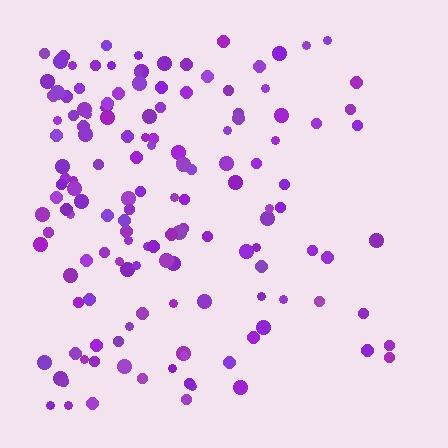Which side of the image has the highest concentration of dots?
The left.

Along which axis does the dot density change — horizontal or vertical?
Horizontal.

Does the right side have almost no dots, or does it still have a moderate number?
Still a moderate number, just noticeably fewer than the left.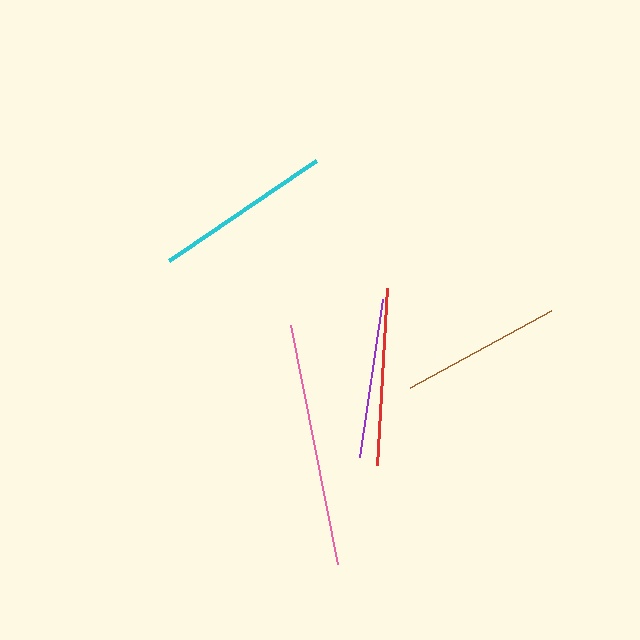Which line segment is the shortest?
The purple line is the shortest at approximately 159 pixels.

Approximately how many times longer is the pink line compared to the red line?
The pink line is approximately 1.4 times the length of the red line.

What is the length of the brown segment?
The brown segment is approximately 160 pixels long.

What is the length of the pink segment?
The pink segment is approximately 244 pixels long.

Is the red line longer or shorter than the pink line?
The pink line is longer than the red line.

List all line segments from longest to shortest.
From longest to shortest: pink, cyan, red, brown, purple.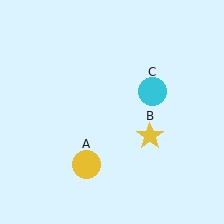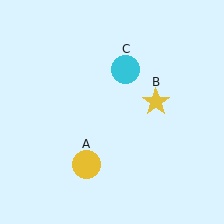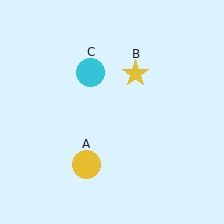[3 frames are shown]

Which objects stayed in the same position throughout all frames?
Yellow circle (object A) remained stationary.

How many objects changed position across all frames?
2 objects changed position: yellow star (object B), cyan circle (object C).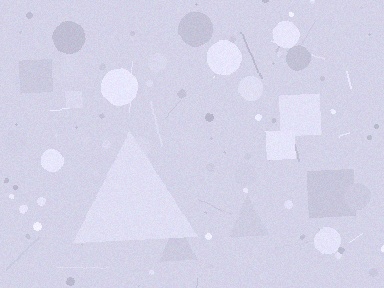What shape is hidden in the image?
A triangle is hidden in the image.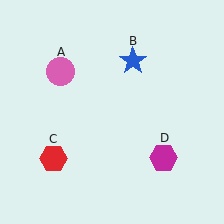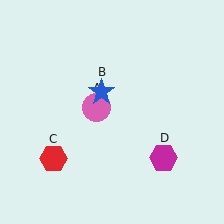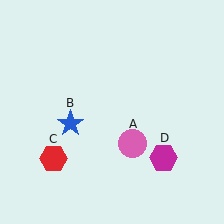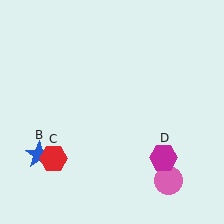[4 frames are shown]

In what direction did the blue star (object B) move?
The blue star (object B) moved down and to the left.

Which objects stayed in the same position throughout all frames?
Red hexagon (object C) and magenta hexagon (object D) remained stationary.